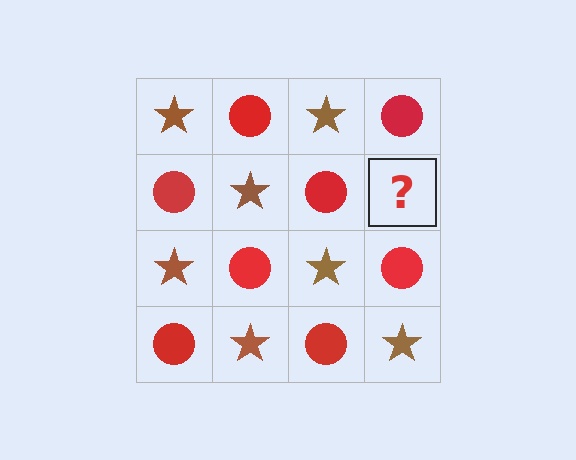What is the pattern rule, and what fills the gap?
The rule is that it alternates brown star and red circle in a checkerboard pattern. The gap should be filled with a brown star.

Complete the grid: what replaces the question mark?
The question mark should be replaced with a brown star.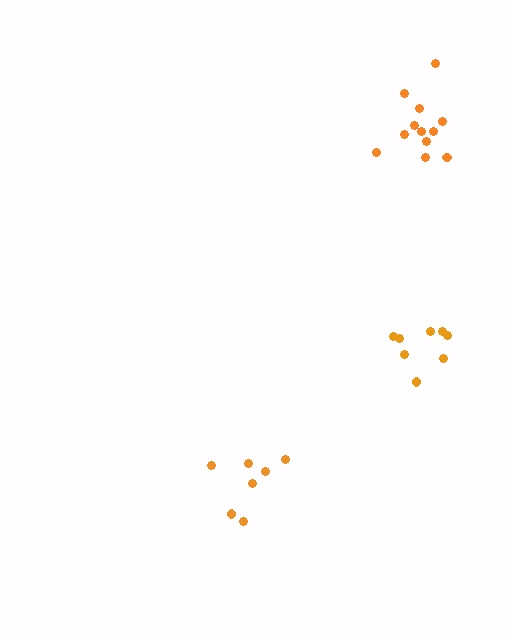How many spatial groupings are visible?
There are 3 spatial groupings.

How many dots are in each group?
Group 1: 7 dots, Group 2: 8 dots, Group 3: 12 dots (27 total).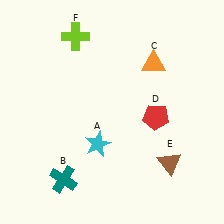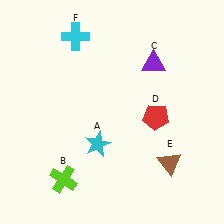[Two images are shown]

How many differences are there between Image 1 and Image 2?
There are 3 differences between the two images.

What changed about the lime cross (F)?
In Image 1, F is lime. In Image 2, it changed to cyan.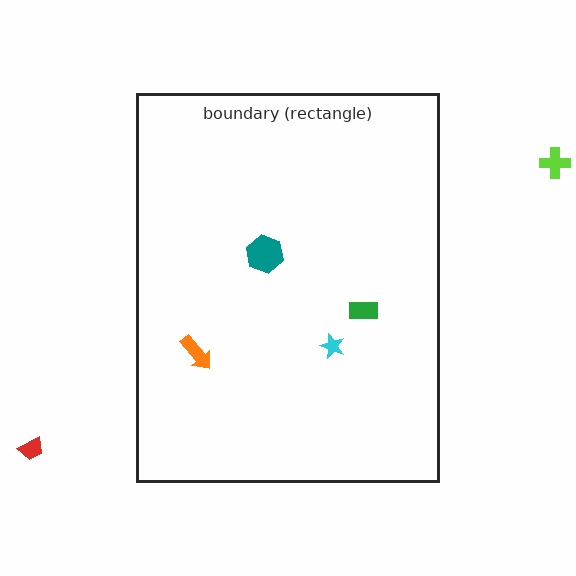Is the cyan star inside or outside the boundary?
Inside.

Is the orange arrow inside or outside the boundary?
Inside.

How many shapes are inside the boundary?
4 inside, 2 outside.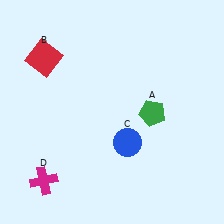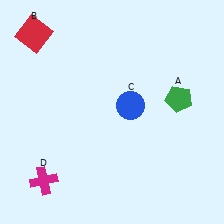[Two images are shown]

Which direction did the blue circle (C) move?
The blue circle (C) moved up.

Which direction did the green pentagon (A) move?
The green pentagon (A) moved right.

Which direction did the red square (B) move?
The red square (B) moved up.